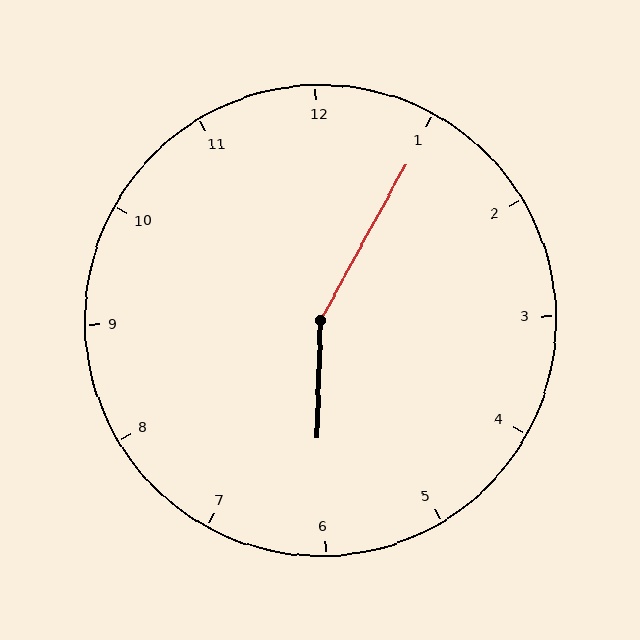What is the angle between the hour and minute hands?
Approximately 152 degrees.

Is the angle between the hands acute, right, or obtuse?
It is obtuse.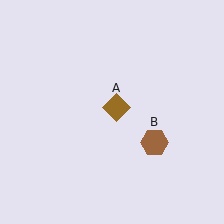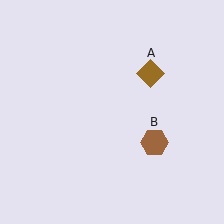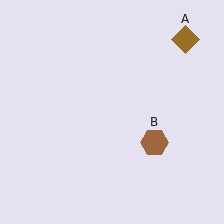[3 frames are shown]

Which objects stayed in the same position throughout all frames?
Brown hexagon (object B) remained stationary.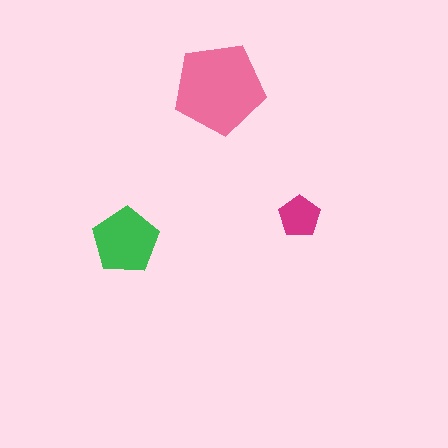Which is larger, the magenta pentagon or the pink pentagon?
The pink one.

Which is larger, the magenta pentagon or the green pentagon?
The green one.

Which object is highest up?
The pink pentagon is topmost.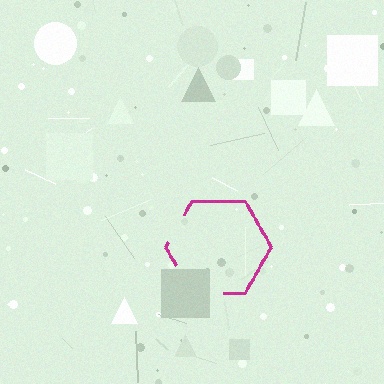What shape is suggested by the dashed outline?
The dashed outline suggests a hexagon.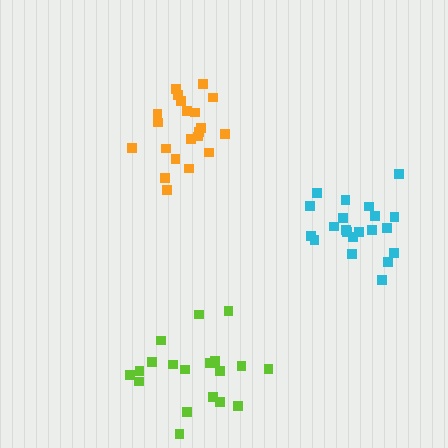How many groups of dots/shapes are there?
There are 3 groups.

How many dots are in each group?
Group 1: 21 dots, Group 2: 21 dots, Group 3: 19 dots (61 total).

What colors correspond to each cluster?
The clusters are colored: cyan, orange, lime.